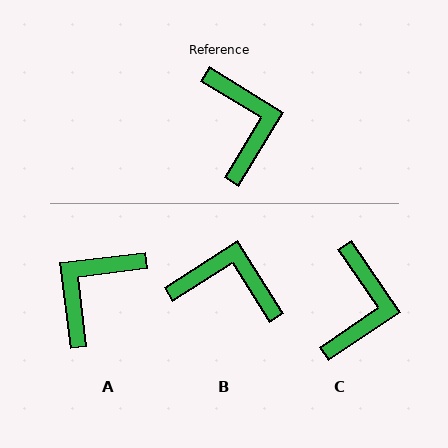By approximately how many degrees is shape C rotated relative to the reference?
Approximately 24 degrees clockwise.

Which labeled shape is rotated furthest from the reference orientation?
A, about 128 degrees away.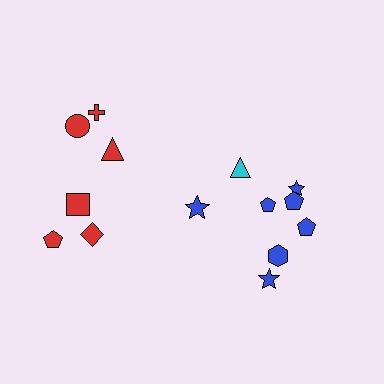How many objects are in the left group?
There are 6 objects.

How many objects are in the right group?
There are 8 objects.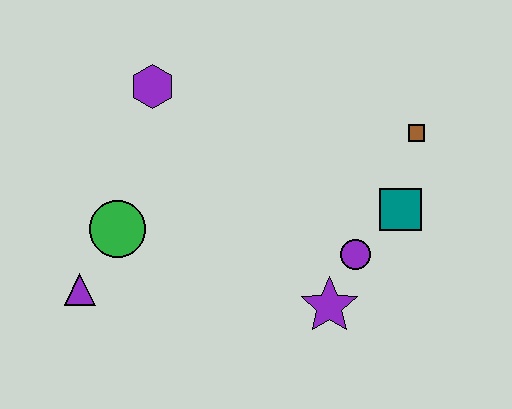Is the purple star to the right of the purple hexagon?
Yes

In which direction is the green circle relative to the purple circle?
The green circle is to the left of the purple circle.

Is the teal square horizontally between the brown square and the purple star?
Yes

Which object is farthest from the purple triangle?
The brown square is farthest from the purple triangle.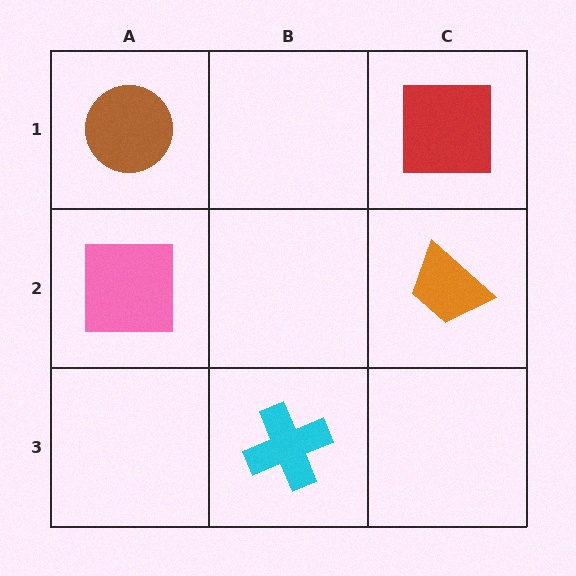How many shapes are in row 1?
2 shapes.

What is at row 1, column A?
A brown circle.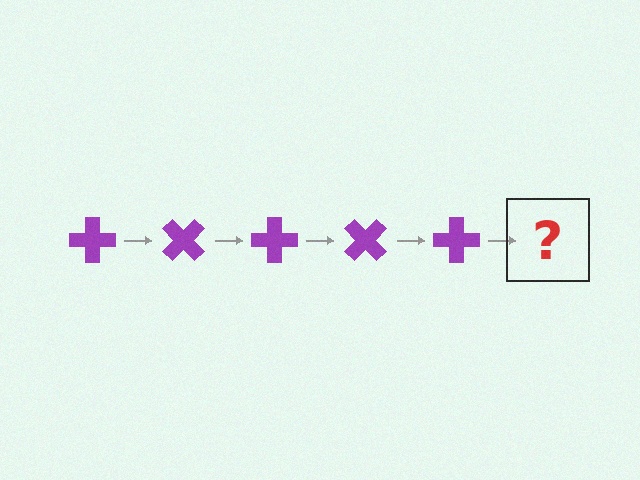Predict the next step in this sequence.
The next step is a purple cross rotated 225 degrees.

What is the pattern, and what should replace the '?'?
The pattern is that the cross rotates 45 degrees each step. The '?' should be a purple cross rotated 225 degrees.